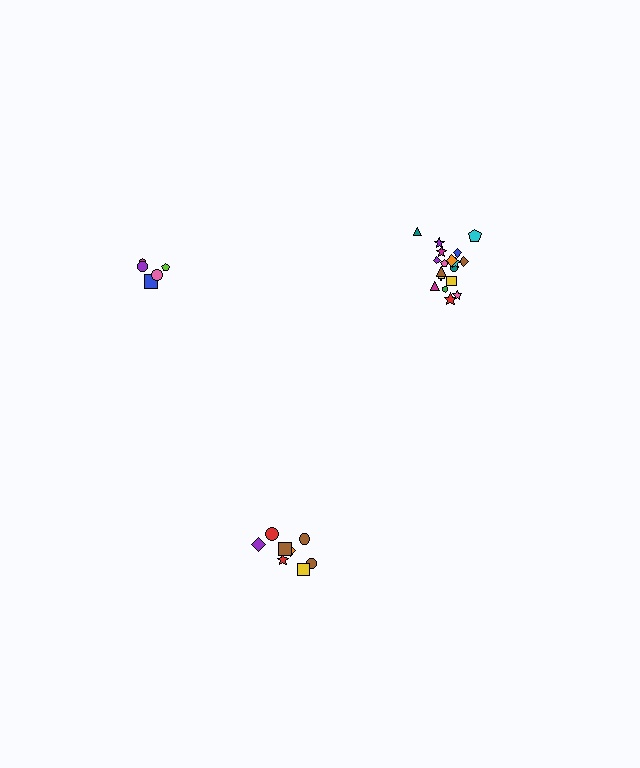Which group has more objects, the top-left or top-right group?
The top-right group.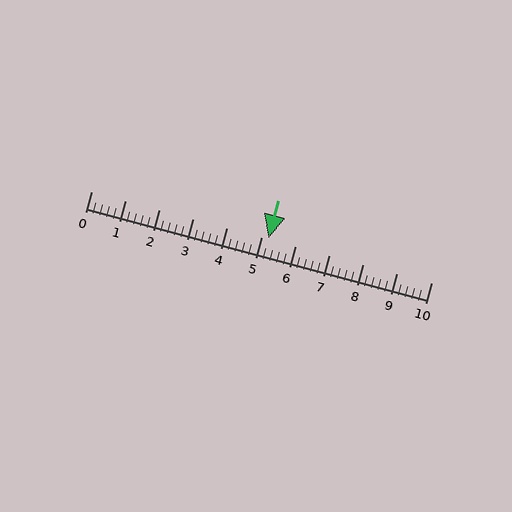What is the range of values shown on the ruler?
The ruler shows values from 0 to 10.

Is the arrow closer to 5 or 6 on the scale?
The arrow is closer to 5.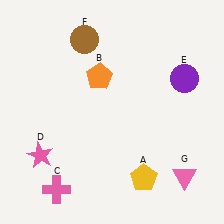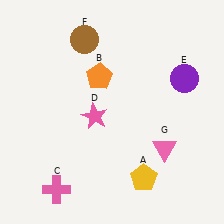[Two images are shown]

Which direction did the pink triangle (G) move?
The pink triangle (G) moved up.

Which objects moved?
The objects that moved are: the pink star (D), the pink triangle (G).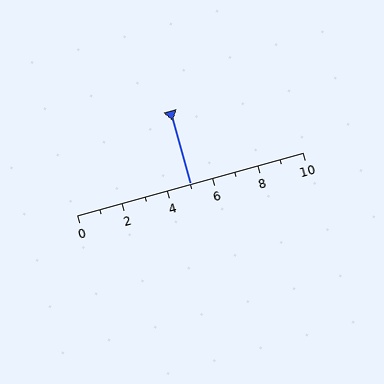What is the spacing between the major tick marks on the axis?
The major ticks are spaced 2 apart.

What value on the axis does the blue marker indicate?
The marker indicates approximately 5.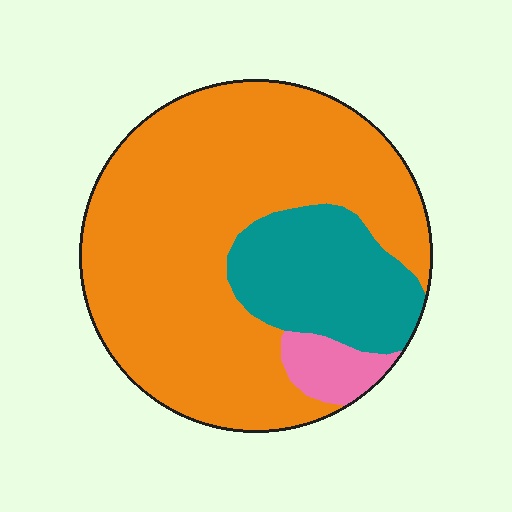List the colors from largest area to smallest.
From largest to smallest: orange, teal, pink.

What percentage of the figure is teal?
Teal covers 21% of the figure.